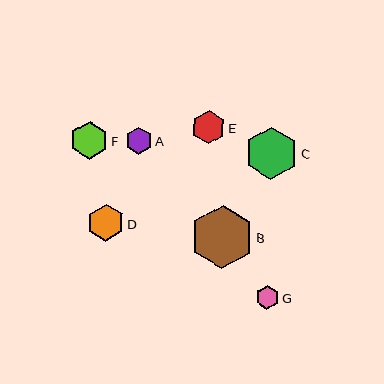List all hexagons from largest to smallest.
From largest to smallest: B, C, F, D, E, A, G.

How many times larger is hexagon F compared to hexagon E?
Hexagon F is approximately 1.1 times the size of hexagon E.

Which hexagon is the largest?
Hexagon B is the largest with a size of approximately 63 pixels.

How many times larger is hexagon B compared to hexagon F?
Hexagon B is approximately 1.7 times the size of hexagon F.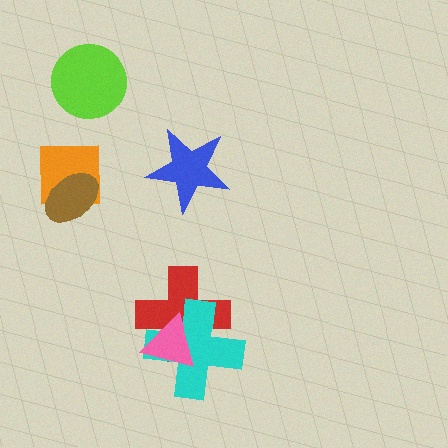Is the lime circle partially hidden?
No, no other shape covers it.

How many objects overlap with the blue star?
0 objects overlap with the blue star.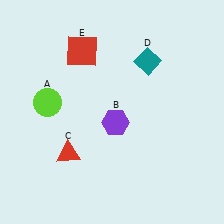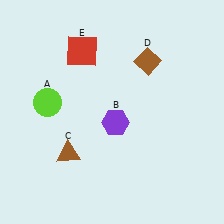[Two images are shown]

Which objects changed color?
C changed from red to brown. D changed from teal to brown.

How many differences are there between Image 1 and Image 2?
There are 2 differences between the two images.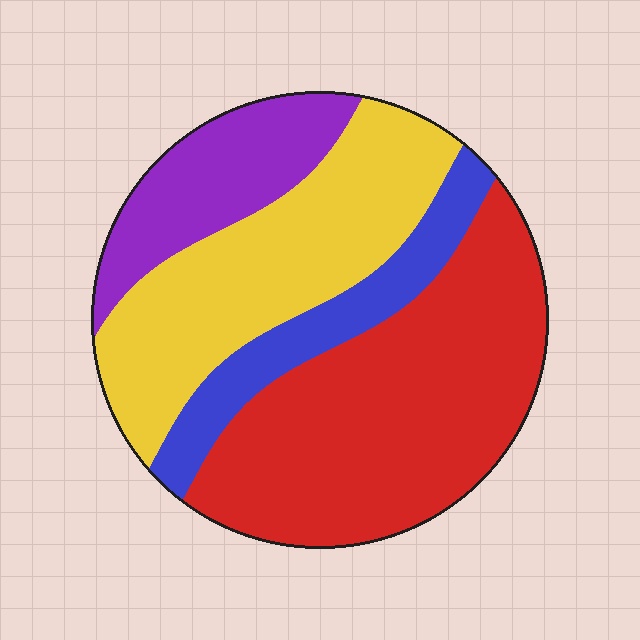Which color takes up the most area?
Red, at roughly 40%.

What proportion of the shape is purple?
Purple covers around 15% of the shape.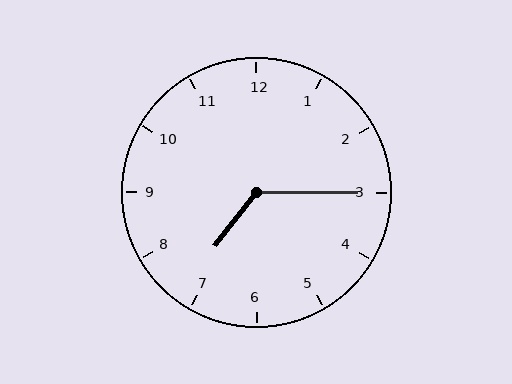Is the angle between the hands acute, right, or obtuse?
It is obtuse.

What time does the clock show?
7:15.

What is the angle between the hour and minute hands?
Approximately 128 degrees.